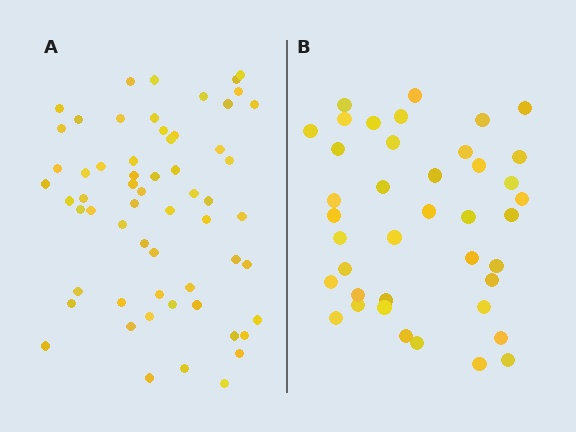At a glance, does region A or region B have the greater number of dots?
Region A (the left region) has more dots.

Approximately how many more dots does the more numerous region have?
Region A has approximately 20 more dots than region B.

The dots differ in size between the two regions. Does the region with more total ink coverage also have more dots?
No. Region B has more total ink coverage because its dots are larger, but region A actually contains more individual dots. Total area can be misleading — the number of items is what matters here.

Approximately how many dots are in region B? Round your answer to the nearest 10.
About 40 dots.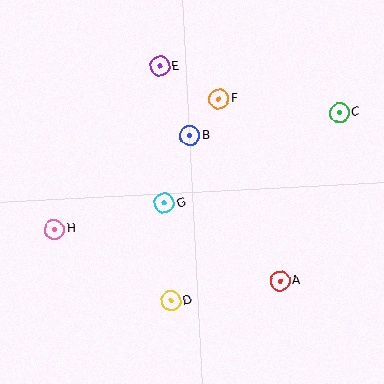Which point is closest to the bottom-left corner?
Point H is closest to the bottom-left corner.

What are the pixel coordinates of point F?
Point F is at (219, 99).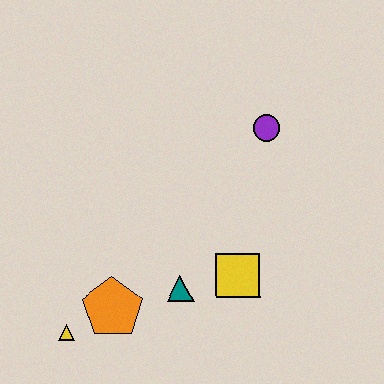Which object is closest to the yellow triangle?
The orange pentagon is closest to the yellow triangle.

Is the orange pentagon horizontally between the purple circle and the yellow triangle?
Yes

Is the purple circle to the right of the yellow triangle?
Yes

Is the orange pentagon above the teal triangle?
No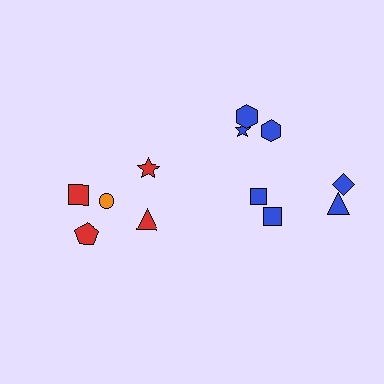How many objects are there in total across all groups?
There are 12 objects.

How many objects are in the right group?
There are 7 objects.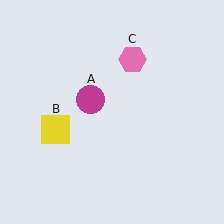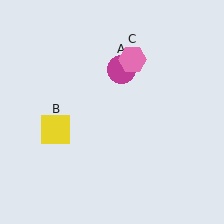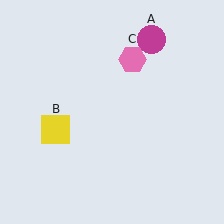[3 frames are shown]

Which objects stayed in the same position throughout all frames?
Yellow square (object B) and pink hexagon (object C) remained stationary.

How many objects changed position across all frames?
1 object changed position: magenta circle (object A).